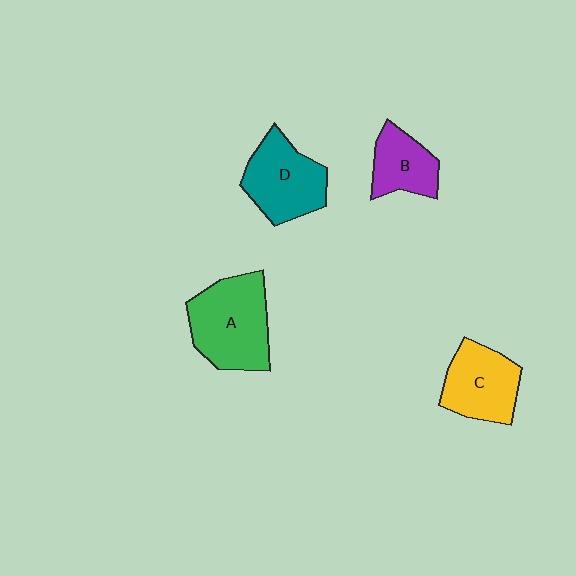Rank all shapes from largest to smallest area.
From largest to smallest: A (green), D (teal), C (yellow), B (purple).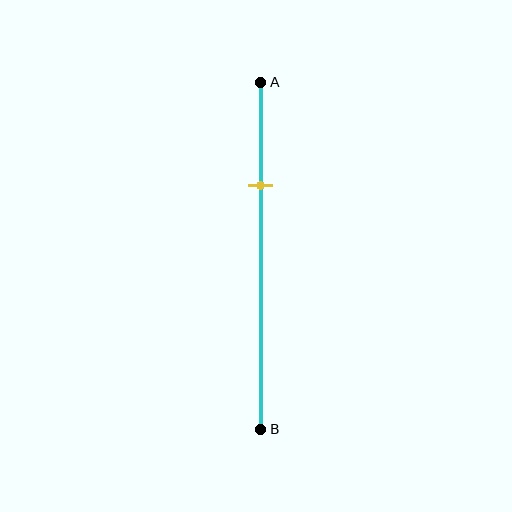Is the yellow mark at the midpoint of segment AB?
No, the mark is at about 30% from A, not at the 50% midpoint.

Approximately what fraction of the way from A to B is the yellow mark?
The yellow mark is approximately 30% of the way from A to B.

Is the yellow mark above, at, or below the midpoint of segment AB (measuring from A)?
The yellow mark is above the midpoint of segment AB.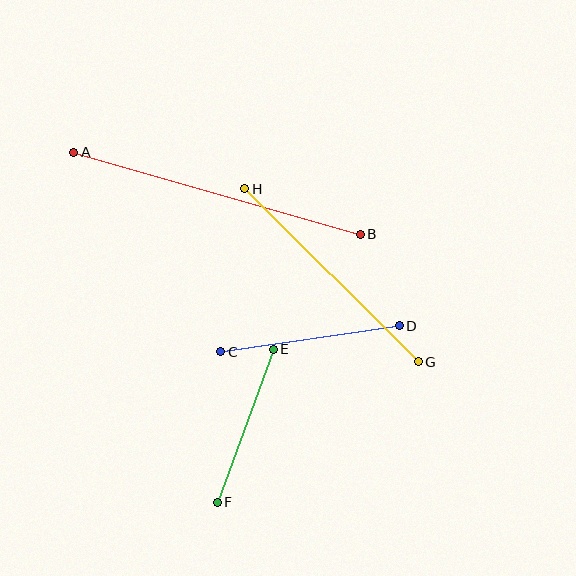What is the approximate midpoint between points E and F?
The midpoint is at approximately (245, 426) pixels.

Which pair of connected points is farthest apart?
Points A and B are farthest apart.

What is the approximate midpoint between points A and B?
The midpoint is at approximately (217, 193) pixels.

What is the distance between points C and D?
The distance is approximately 181 pixels.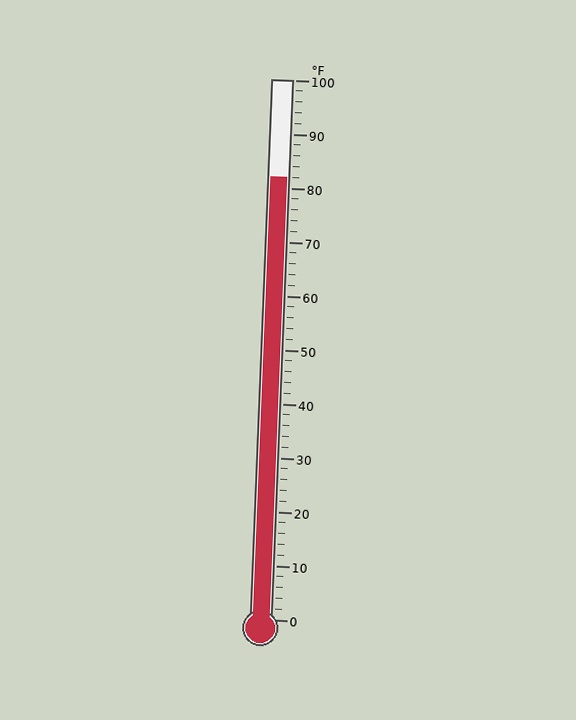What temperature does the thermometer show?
The thermometer shows approximately 82°F.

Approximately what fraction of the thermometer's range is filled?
The thermometer is filled to approximately 80% of its range.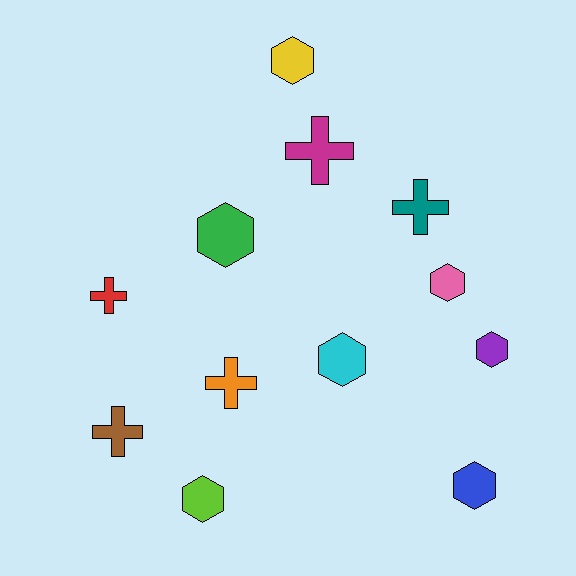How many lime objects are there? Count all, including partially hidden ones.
There is 1 lime object.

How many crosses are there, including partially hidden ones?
There are 5 crosses.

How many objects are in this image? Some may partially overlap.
There are 12 objects.